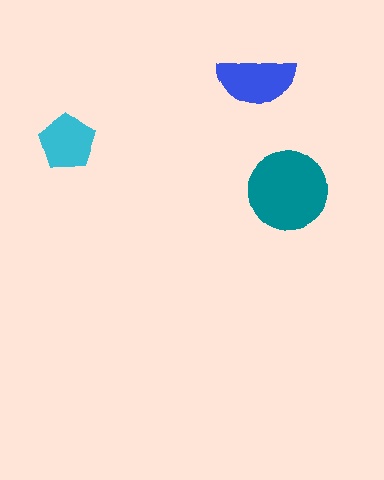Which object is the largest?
The teal circle.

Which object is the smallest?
The cyan pentagon.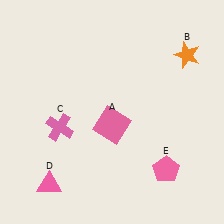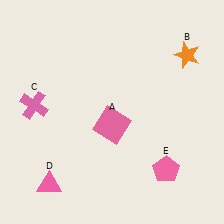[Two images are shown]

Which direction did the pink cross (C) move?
The pink cross (C) moved left.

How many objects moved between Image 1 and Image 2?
1 object moved between the two images.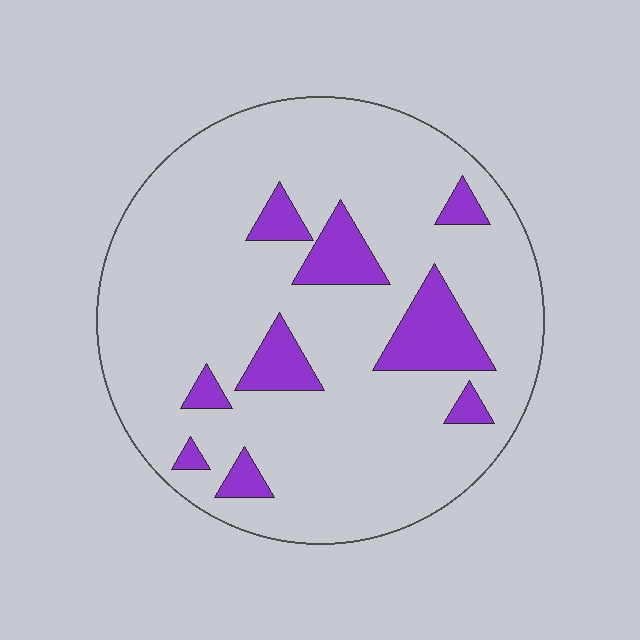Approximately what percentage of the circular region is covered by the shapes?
Approximately 15%.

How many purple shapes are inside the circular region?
9.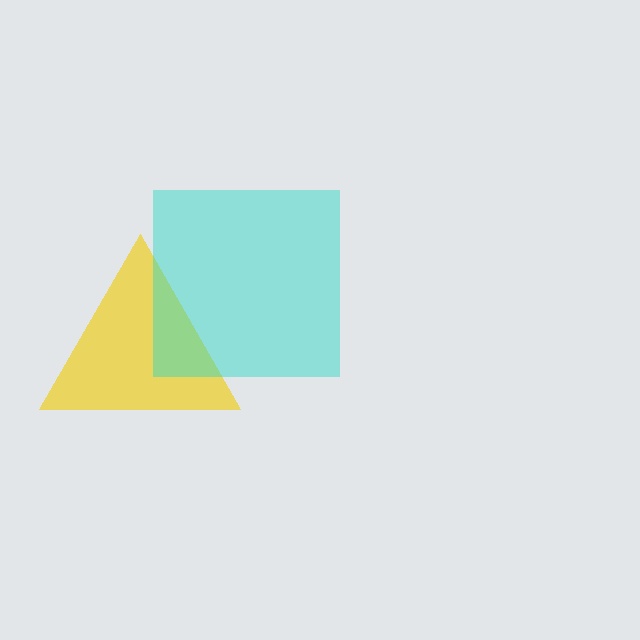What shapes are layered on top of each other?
The layered shapes are: a yellow triangle, a cyan square.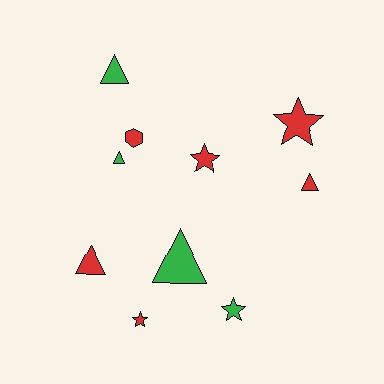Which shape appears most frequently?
Triangle, with 5 objects.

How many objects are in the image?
There are 10 objects.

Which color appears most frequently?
Red, with 6 objects.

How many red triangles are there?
There are 2 red triangles.